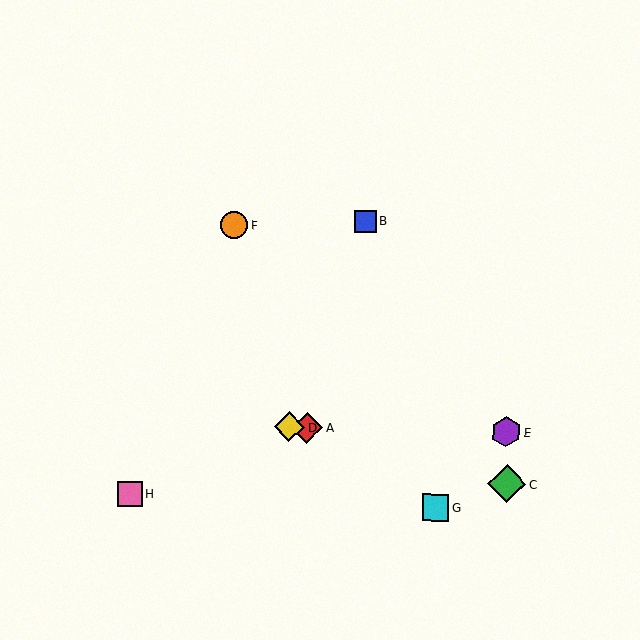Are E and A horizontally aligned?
Yes, both are at y≈432.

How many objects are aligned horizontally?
3 objects (A, D, E) are aligned horizontally.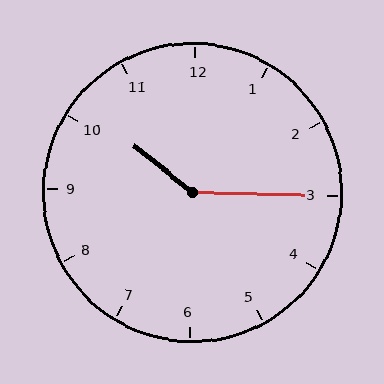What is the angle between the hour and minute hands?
Approximately 142 degrees.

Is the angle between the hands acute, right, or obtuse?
It is obtuse.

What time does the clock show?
10:15.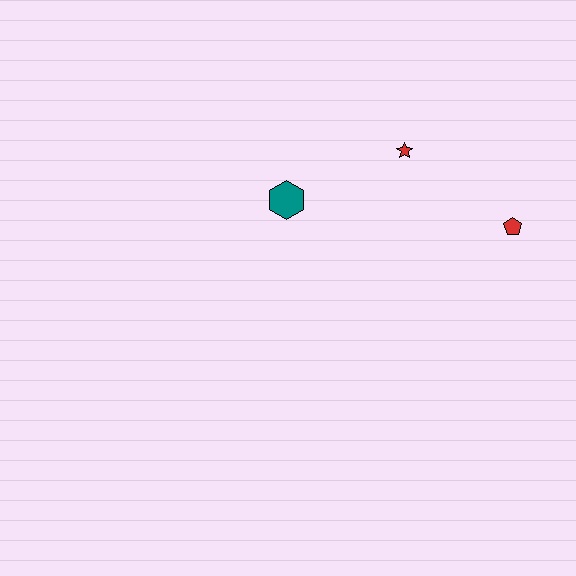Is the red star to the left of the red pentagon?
Yes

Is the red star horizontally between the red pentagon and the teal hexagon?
Yes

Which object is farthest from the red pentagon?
The teal hexagon is farthest from the red pentagon.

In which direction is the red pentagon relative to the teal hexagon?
The red pentagon is to the right of the teal hexagon.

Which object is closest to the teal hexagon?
The red star is closest to the teal hexagon.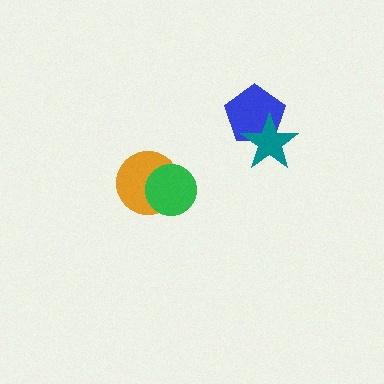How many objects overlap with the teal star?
1 object overlaps with the teal star.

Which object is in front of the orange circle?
The green circle is in front of the orange circle.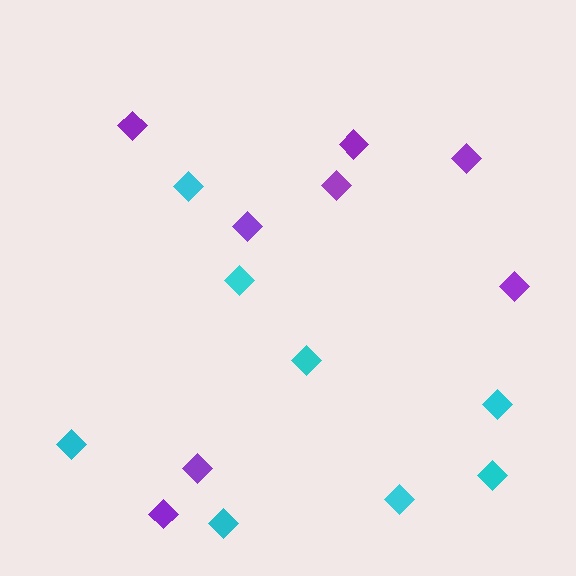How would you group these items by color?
There are 2 groups: one group of purple diamonds (8) and one group of cyan diamonds (8).